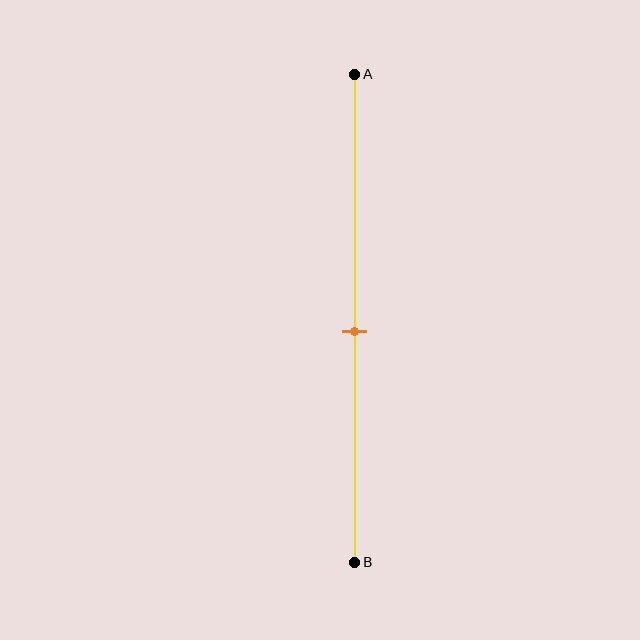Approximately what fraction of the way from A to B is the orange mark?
The orange mark is approximately 55% of the way from A to B.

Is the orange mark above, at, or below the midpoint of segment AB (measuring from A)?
The orange mark is approximately at the midpoint of segment AB.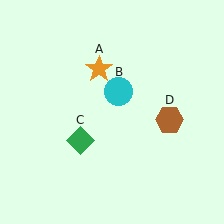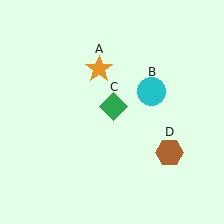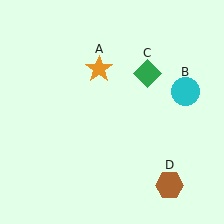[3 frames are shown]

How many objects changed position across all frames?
3 objects changed position: cyan circle (object B), green diamond (object C), brown hexagon (object D).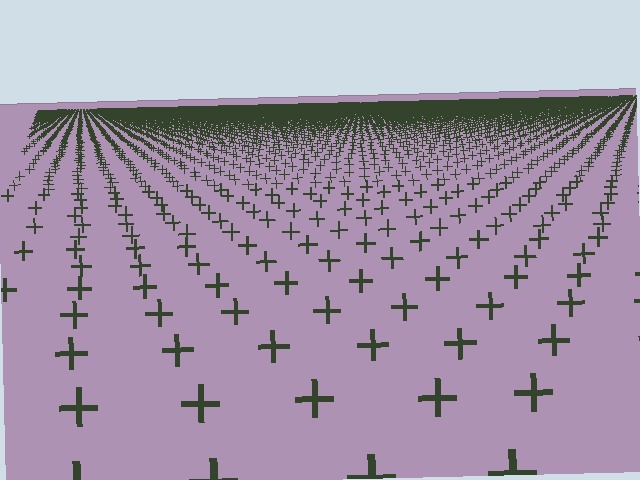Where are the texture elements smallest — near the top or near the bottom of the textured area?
Near the top.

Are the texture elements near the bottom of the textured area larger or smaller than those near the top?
Larger. Near the bottom, elements are closer to the viewer and appear at a bigger on-screen size.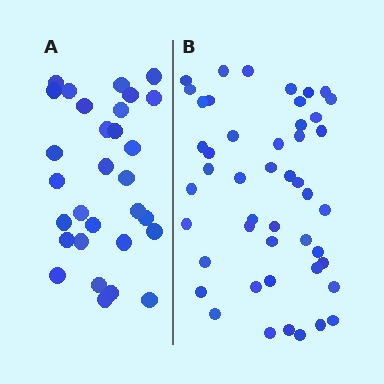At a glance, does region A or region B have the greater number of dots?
Region B (the right region) has more dots.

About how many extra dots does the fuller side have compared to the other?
Region B has approximately 15 more dots than region A.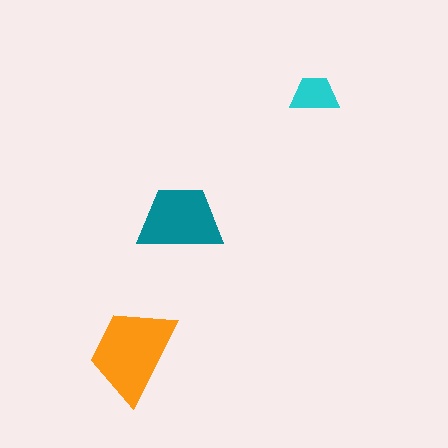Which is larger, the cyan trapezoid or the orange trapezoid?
The orange one.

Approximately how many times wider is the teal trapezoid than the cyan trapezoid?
About 2 times wider.